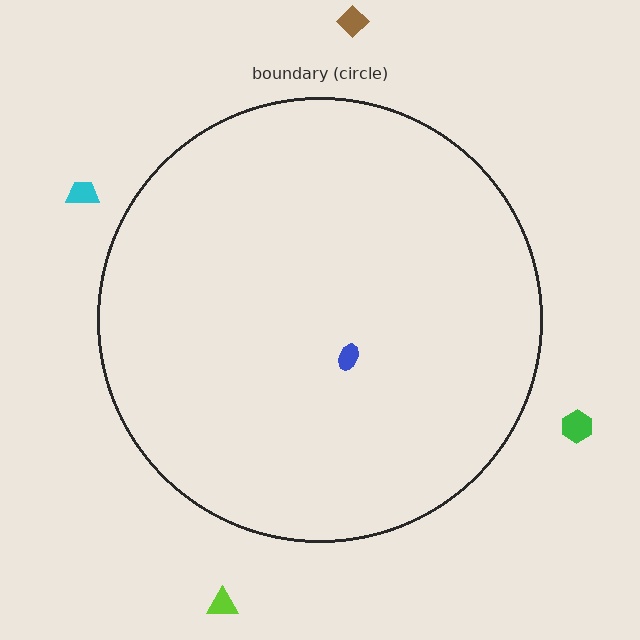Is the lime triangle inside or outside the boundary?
Outside.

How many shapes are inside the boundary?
1 inside, 4 outside.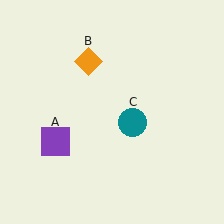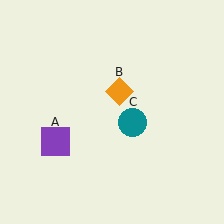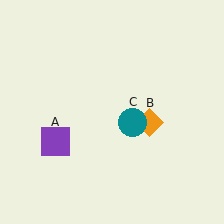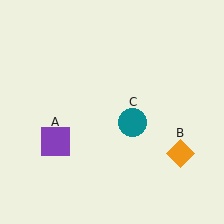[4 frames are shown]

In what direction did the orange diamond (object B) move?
The orange diamond (object B) moved down and to the right.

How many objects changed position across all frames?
1 object changed position: orange diamond (object B).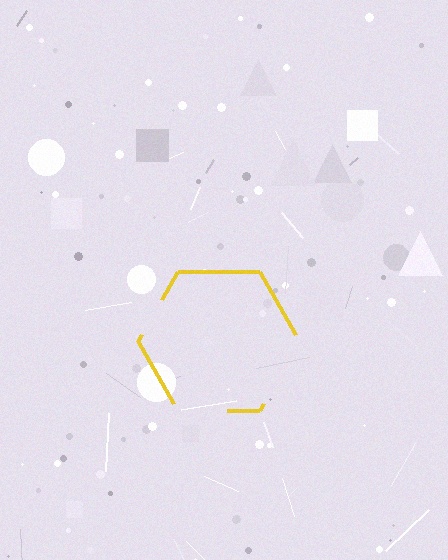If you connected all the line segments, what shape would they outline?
They would outline a hexagon.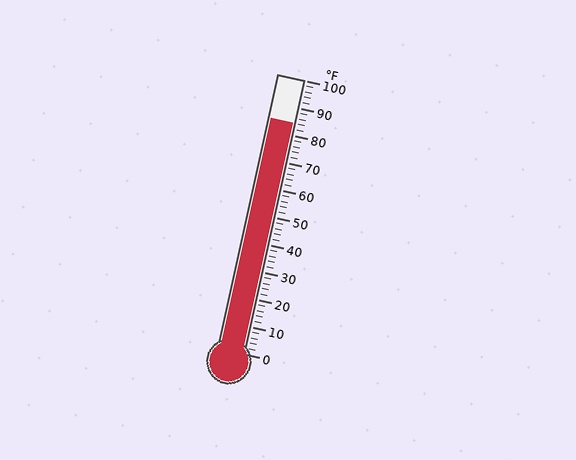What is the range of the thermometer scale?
The thermometer scale ranges from 0°F to 100°F.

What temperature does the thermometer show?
The thermometer shows approximately 84°F.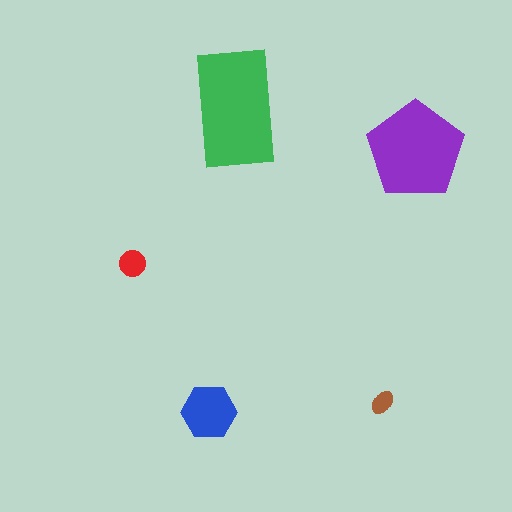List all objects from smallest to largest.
The brown ellipse, the red circle, the blue hexagon, the purple pentagon, the green rectangle.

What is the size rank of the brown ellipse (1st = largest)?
5th.